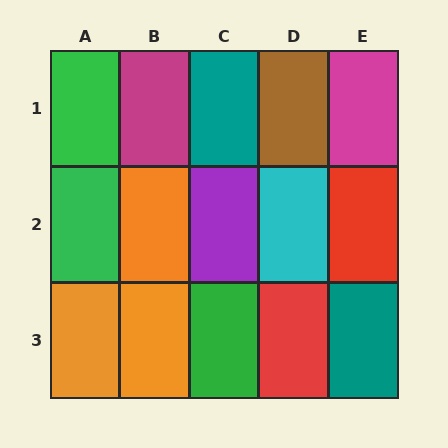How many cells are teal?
2 cells are teal.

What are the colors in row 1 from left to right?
Green, magenta, teal, brown, magenta.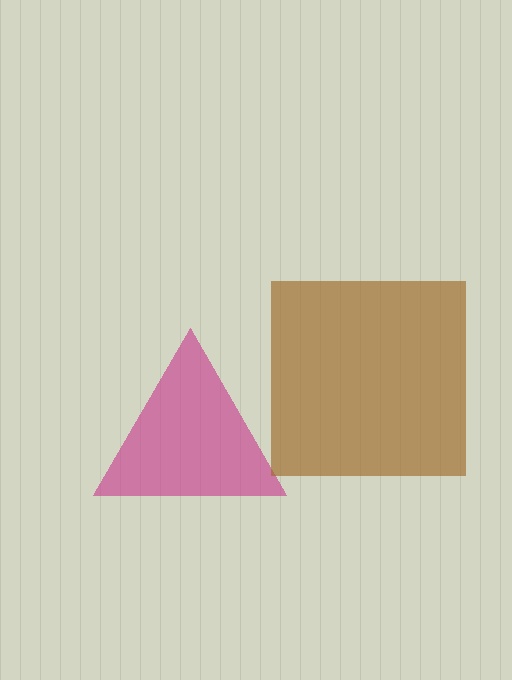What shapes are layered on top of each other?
The layered shapes are: a magenta triangle, a brown square.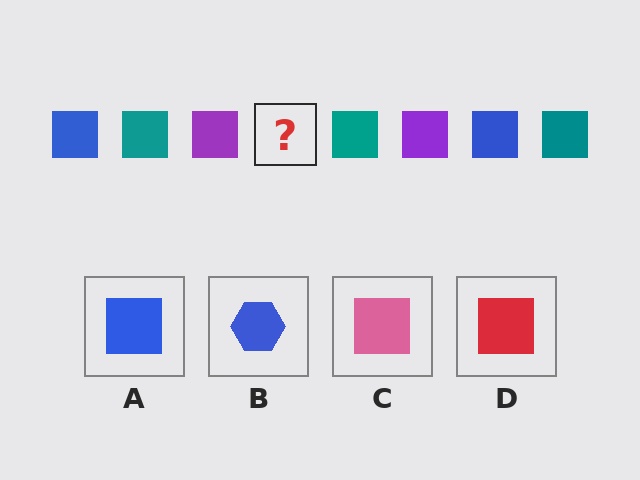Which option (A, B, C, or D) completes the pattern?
A.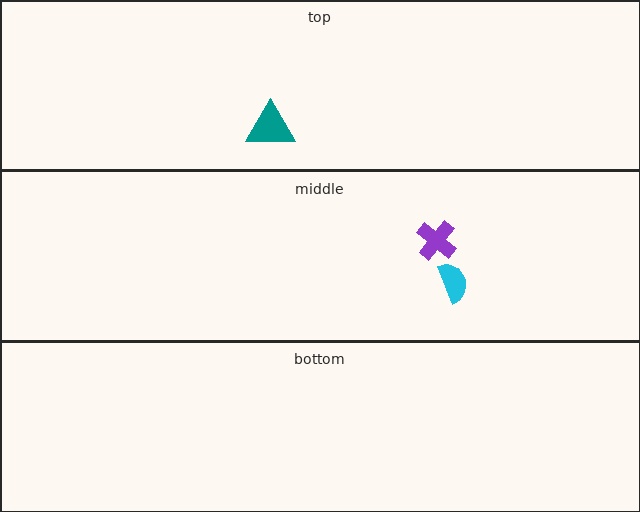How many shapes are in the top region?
1.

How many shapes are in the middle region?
2.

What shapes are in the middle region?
The purple cross, the cyan semicircle.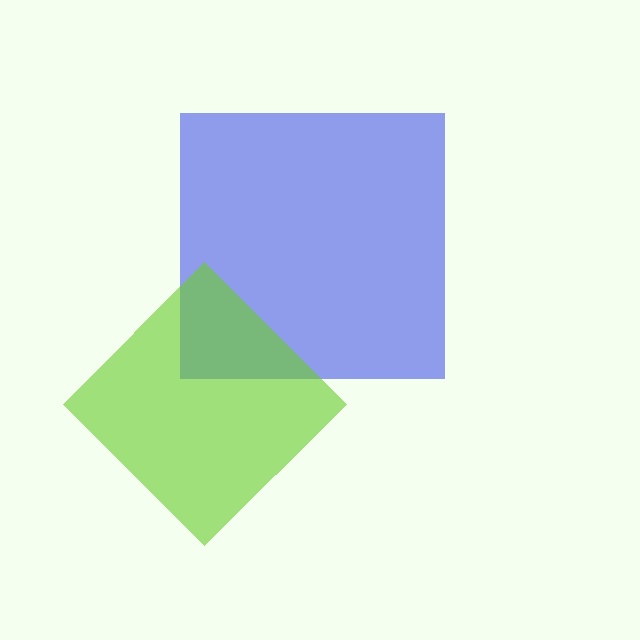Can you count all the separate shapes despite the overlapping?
Yes, there are 2 separate shapes.